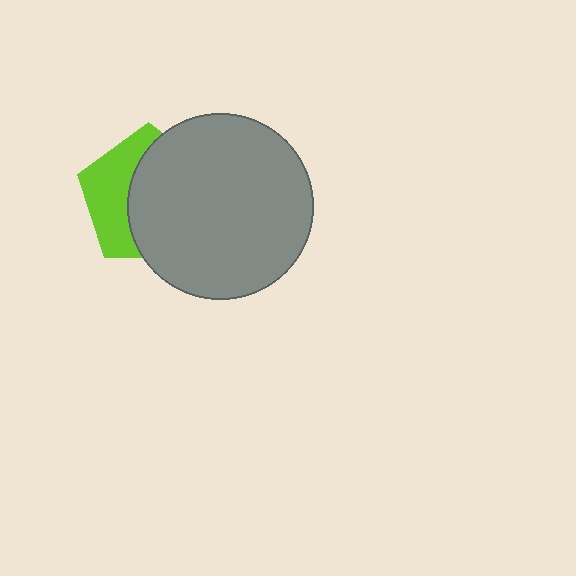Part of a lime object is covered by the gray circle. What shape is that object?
It is a pentagon.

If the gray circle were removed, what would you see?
You would see the complete lime pentagon.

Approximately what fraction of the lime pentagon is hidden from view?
Roughly 61% of the lime pentagon is hidden behind the gray circle.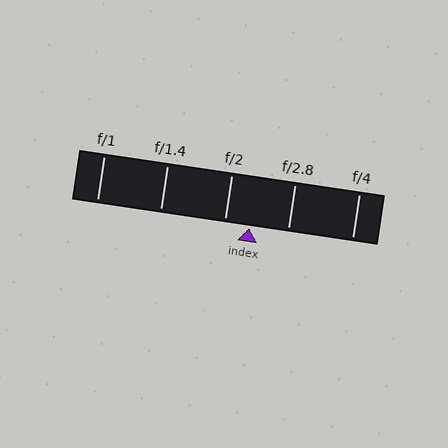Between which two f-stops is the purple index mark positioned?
The index mark is between f/2 and f/2.8.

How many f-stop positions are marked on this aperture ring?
There are 5 f-stop positions marked.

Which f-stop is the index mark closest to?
The index mark is closest to f/2.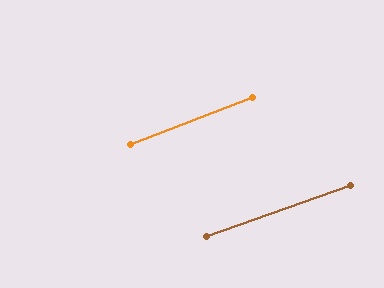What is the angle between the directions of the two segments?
Approximately 2 degrees.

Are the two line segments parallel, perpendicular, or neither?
Parallel — their directions differ by only 1.8°.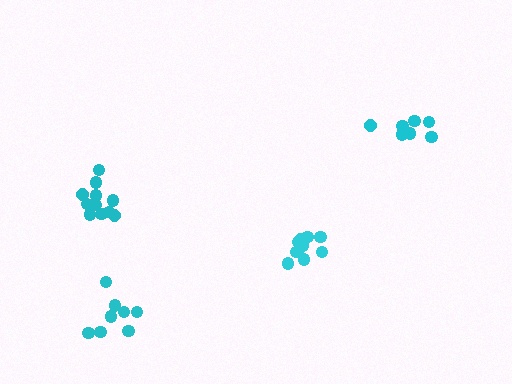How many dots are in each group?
Group 1: 7 dots, Group 2: 10 dots, Group 3: 11 dots, Group 4: 8 dots (36 total).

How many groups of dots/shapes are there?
There are 4 groups.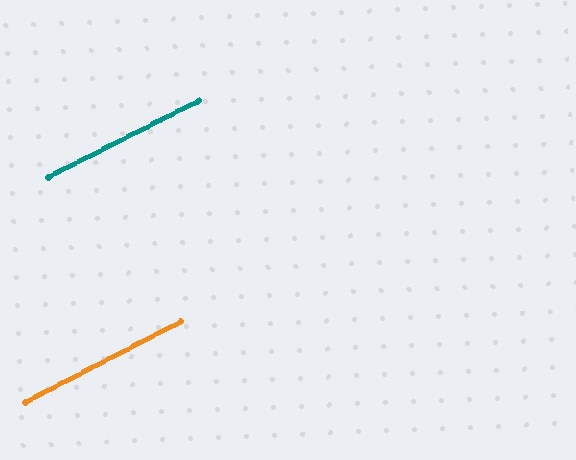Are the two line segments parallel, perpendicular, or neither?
Parallel — their directions differ by only 0.3°.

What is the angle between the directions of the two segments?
Approximately 0 degrees.